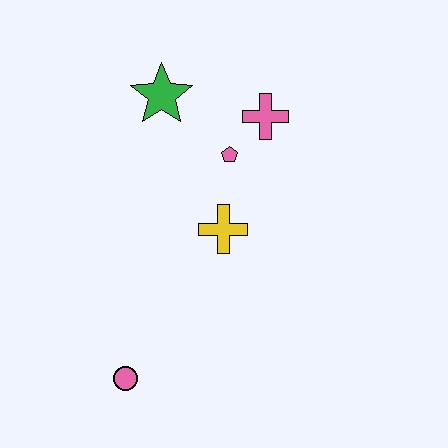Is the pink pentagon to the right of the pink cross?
No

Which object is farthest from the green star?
The pink circle is farthest from the green star.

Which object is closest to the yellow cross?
The pink pentagon is closest to the yellow cross.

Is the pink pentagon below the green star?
Yes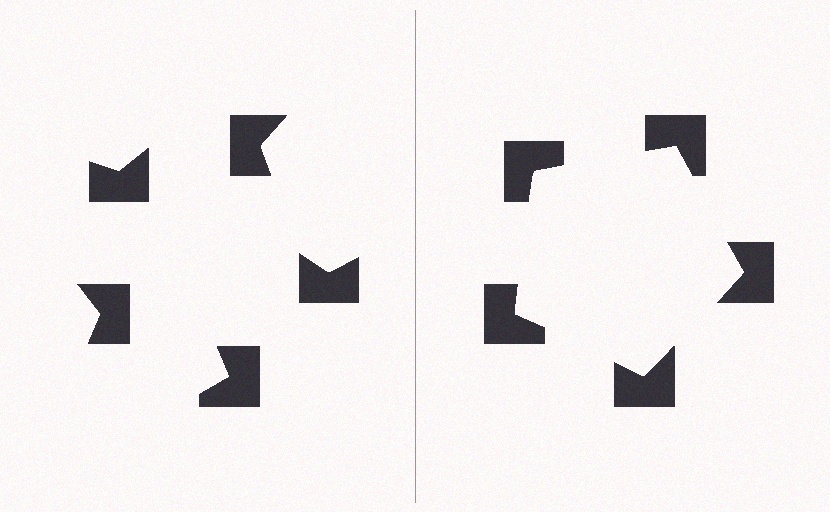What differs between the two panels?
The notched squares are positioned identically on both sides; only the wedge orientations differ. On the right they align to a pentagon; on the left they are misaligned.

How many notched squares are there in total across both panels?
10 — 5 on each side.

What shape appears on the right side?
An illusory pentagon.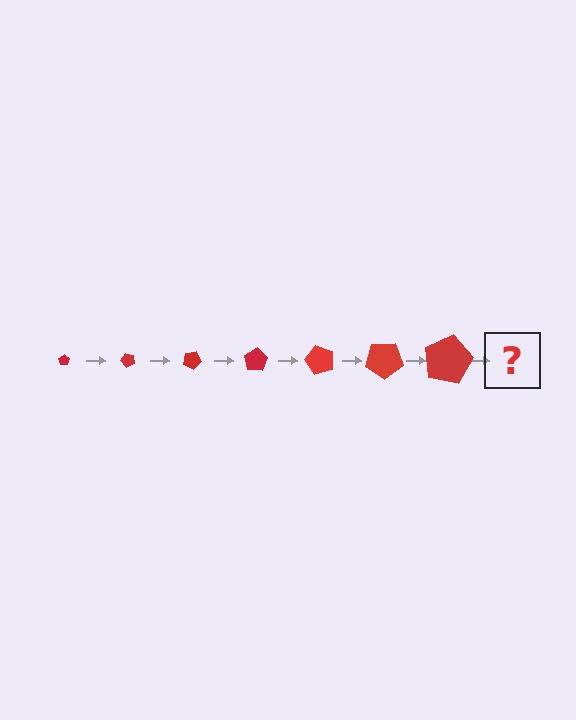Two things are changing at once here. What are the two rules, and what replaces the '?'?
The two rules are that the pentagon grows larger each step and it rotates 50 degrees each step. The '?' should be a pentagon, larger than the previous one and rotated 350 degrees from the start.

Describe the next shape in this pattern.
It should be a pentagon, larger than the previous one and rotated 350 degrees from the start.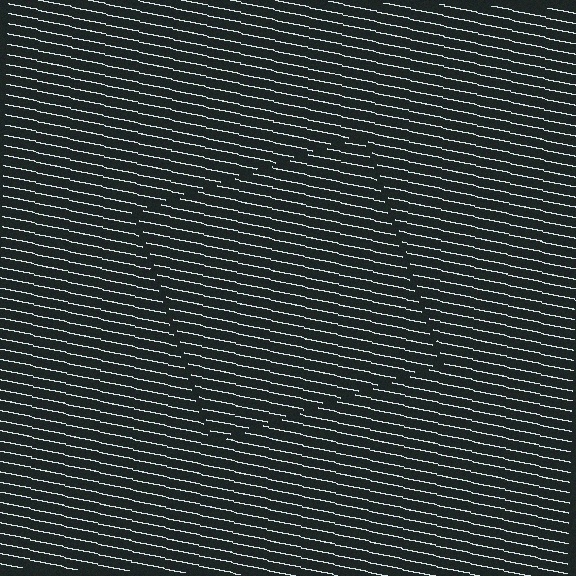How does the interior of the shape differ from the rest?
The interior of the shape contains the same grating, shifted by half a period — the contour is defined by the phase discontinuity where line-ends from the inner and outer gratings abut.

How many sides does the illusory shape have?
4 sides — the line-ends trace a square.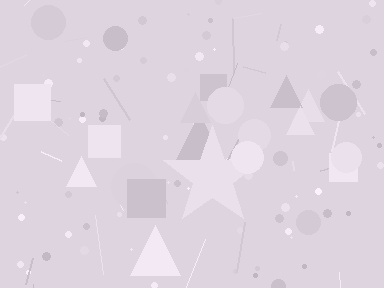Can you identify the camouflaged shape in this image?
The camouflaged shape is a star.